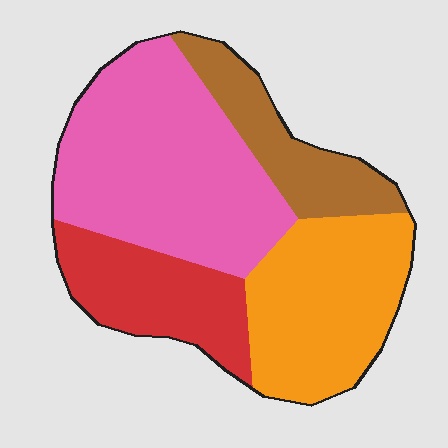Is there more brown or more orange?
Orange.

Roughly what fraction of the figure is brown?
Brown covers about 15% of the figure.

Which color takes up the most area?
Pink, at roughly 40%.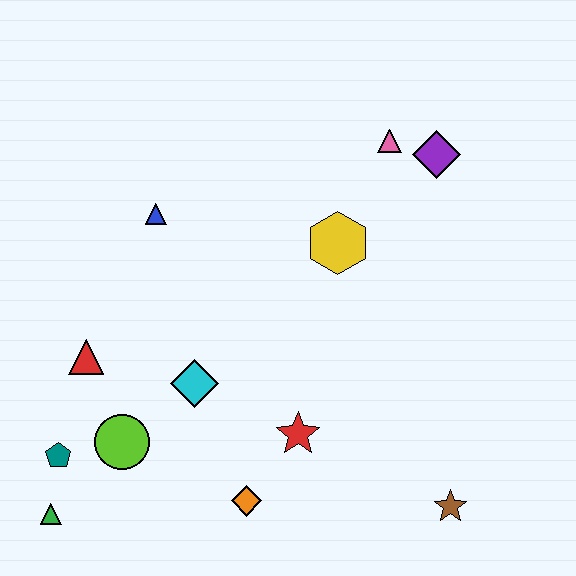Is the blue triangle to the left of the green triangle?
No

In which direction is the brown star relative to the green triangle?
The brown star is to the right of the green triangle.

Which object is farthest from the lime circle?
The purple diamond is farthest from the lime circle.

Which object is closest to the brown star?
The red star is closest to the brown star.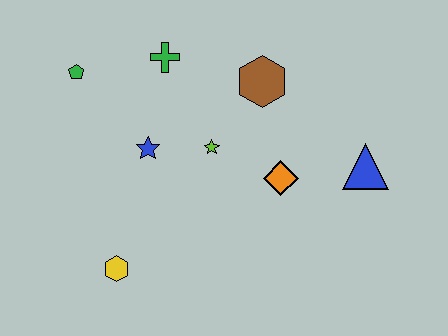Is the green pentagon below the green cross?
Yes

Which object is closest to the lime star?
The blue star is closest to the lime star.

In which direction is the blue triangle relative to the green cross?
The blue triangle is to the right of the green cross.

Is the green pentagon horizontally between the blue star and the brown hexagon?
No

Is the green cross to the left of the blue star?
No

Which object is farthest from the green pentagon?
The blue triangle is farthest from the green pentagon.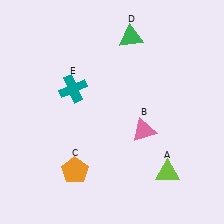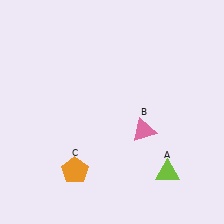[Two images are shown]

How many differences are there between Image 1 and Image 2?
There are 2 differences between the two images.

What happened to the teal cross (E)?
The teal cross (E) was removed in Image 2. It was in the top-left area of Image 1.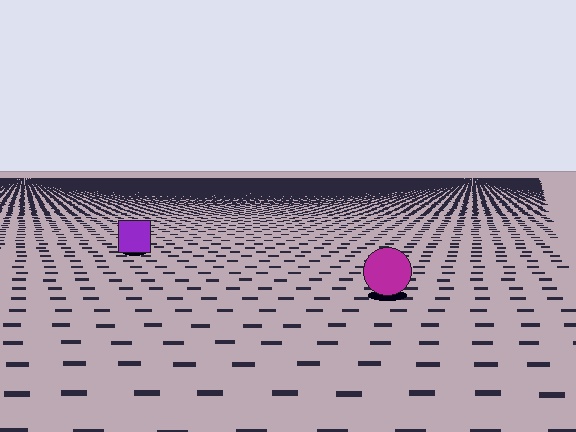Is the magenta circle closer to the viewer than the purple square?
Yes. The magenta circle is closer — you can tell from the texture gradient: the ground texture is coarser near it.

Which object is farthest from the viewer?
The purple square is farthest from the viewer. It appears smaller and the ground texture around it is denser.